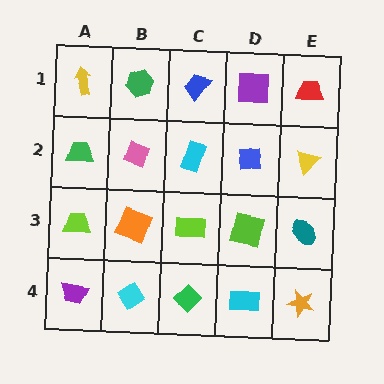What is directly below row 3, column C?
A green diamond.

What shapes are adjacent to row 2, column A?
A yellow arrow (row 1, column A), a lime trapezoid (row 3, column A), a pink diamond (row 2, column B).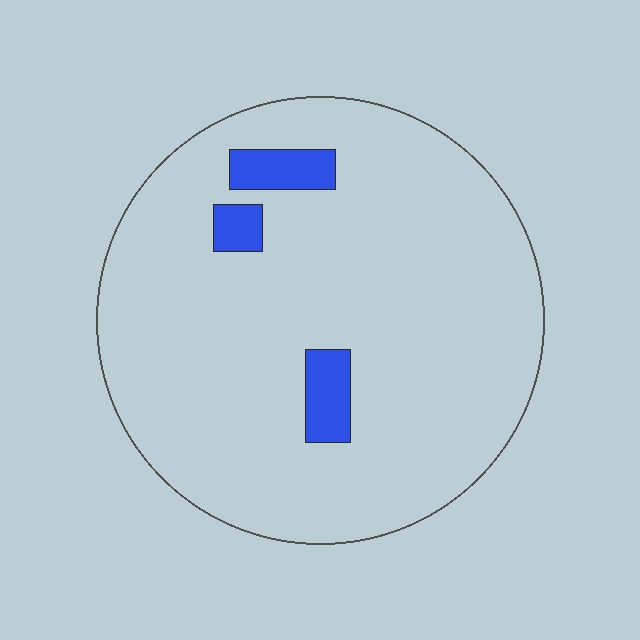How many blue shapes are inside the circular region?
3.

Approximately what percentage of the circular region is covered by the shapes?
Approximately 5%.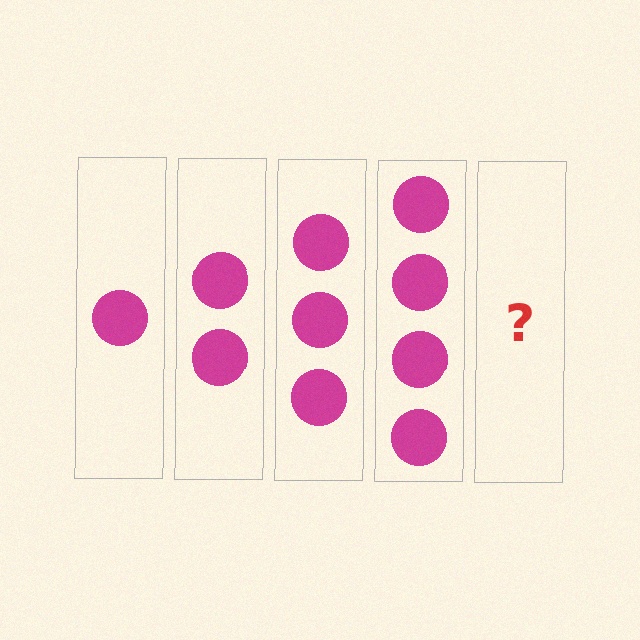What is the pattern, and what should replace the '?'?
The pattern is that each step adds one more circle. The '?' should be 5 circles.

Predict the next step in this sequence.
The next step is 5 circles.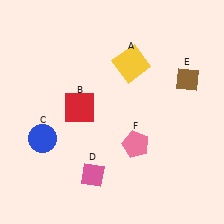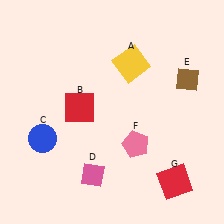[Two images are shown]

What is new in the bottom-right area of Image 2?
A red square (G) was added in the bottom-right area of Image 2.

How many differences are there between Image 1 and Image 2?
There is 1 difference between the two images.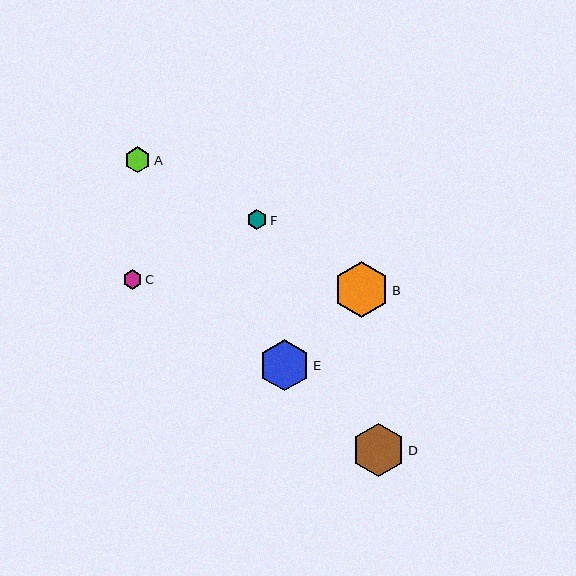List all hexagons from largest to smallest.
From largest to smallest: B, D, E, A, F, C.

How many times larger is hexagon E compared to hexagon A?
Hexagon E is approximately 2.0 times the size of hexagon A.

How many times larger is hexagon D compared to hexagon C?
Hexagon D is approximately 2.7 times the size of hexagon C.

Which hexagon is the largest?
Hexagon B is the largest with a size of approximately 55 pixels.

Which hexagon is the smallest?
Hexagon C is the smallest with a size of approximately 19 pixels.